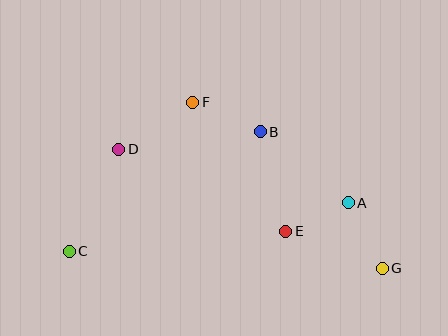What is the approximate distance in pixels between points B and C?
The distance between B and C is approximately 225 pixels.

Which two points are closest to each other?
Points A and E are closest to each other.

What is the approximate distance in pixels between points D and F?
The distance between D and F is approximately 88 pixels.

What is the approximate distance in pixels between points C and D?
The distance between C and D is approximately 113 pixels.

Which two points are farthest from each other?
Points C and G are farthest from each other.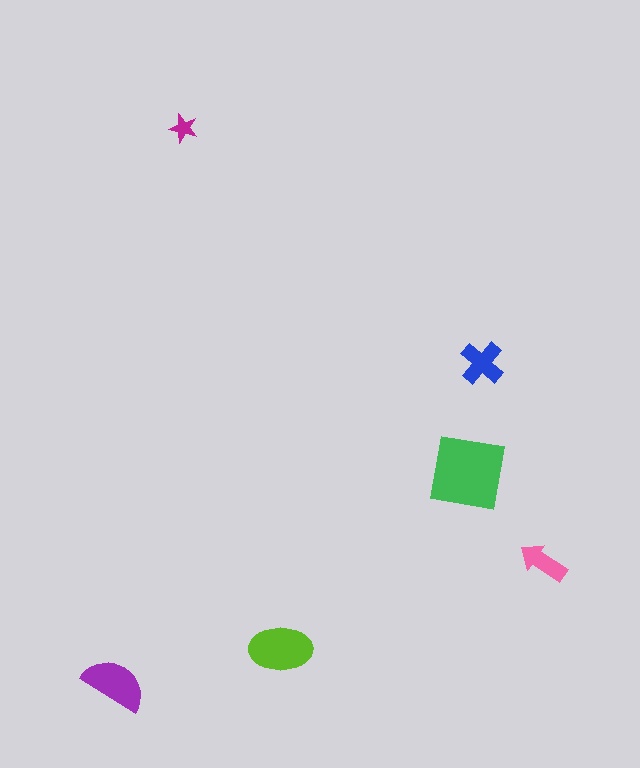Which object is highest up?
The magenta star is topmost.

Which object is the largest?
The green square.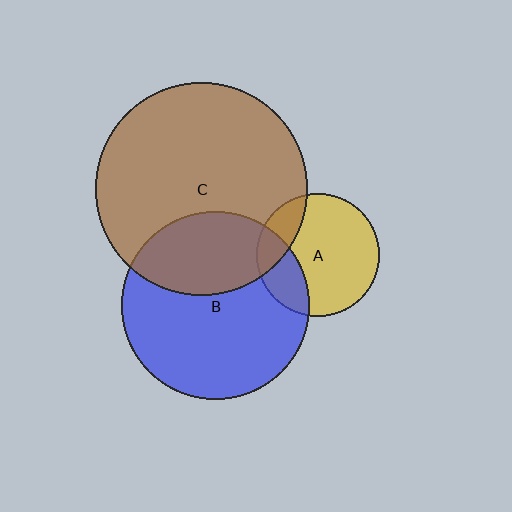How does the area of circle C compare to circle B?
Approximately 1.3 times.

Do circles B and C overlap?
Yes.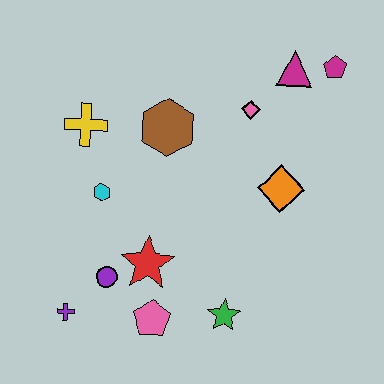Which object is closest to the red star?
The purple circle is closest to the red star.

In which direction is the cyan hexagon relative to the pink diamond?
The cyan hexagon is to the left of the pink diamond.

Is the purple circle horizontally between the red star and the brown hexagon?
No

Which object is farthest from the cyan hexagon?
The magenta pentagon is farthest from the cyan hexagon.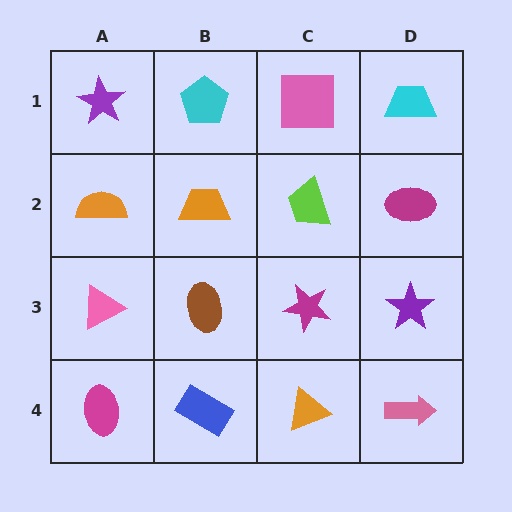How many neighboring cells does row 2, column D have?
3.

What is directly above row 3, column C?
A lime trapezoid.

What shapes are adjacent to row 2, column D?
A cyan trapezoid (row 1, column D), a purple star (row 3, column D), a lime trapezoid (row 2, column C).